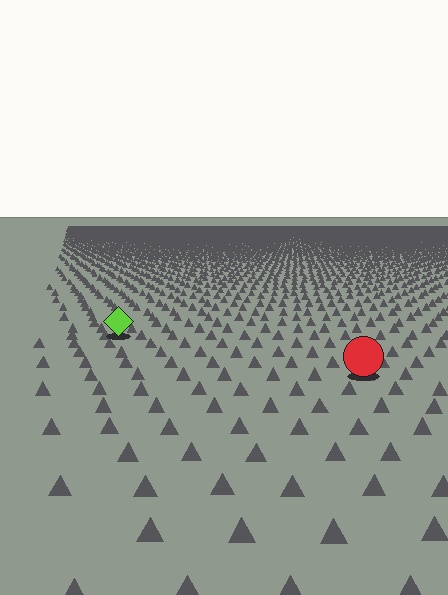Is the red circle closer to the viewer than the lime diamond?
Yes. The red circle is closer — you can tell from the texture gradient: the ground texture is coarser near it.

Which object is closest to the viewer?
The red circle is closest. The texture marks near it are larger and more spread out.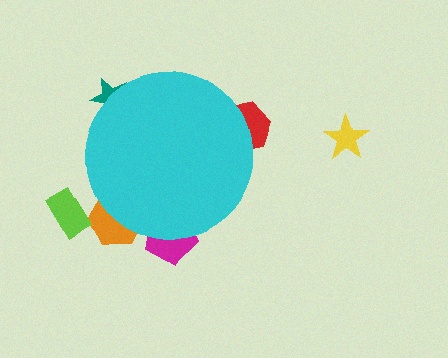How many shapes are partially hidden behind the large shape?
4 shapes are partially hidden.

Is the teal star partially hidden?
Yes, the teal star is partially hidden behind the cyan circle.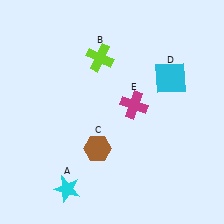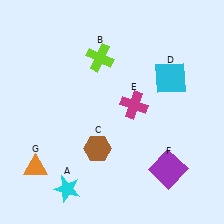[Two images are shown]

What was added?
A purple square (F), an orange triangle (G) were added in Image 2.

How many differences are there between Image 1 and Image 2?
There are 2 differences between the two images.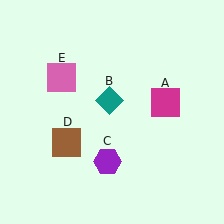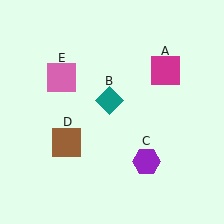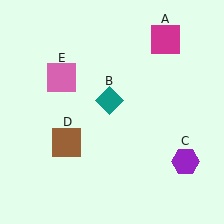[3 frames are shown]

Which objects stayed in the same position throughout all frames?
Teal diamond (object B) and brown square (object D) and pink square (object E) remained stationary.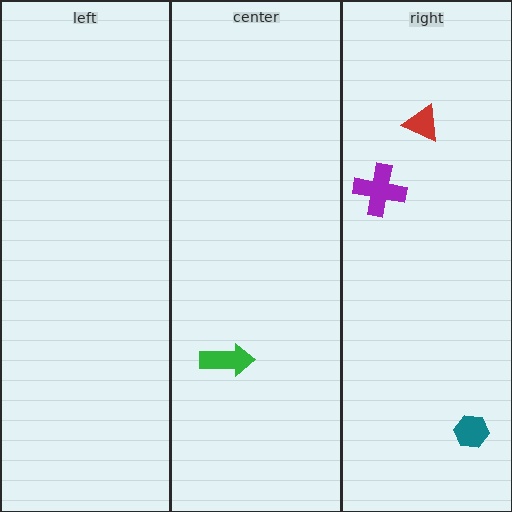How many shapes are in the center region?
1.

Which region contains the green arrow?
The center region.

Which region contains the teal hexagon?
The right region.